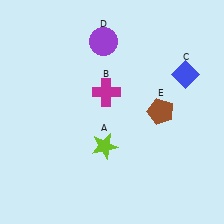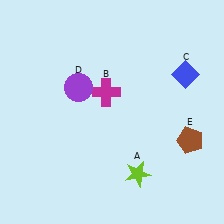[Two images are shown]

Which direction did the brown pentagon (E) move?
The brown pentagon (E) moved right.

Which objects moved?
The objects that moved are: the lime star (A), the purple circle (D), the brown pentagon (E).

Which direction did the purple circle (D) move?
The purple circle (D) moved down.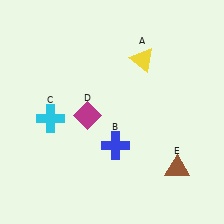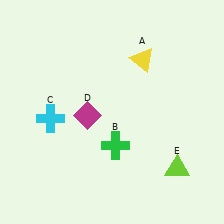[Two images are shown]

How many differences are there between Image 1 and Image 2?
There are 2 differences between the two images.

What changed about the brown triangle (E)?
In Image 1, E is brown. In Image 2, it changed to lime.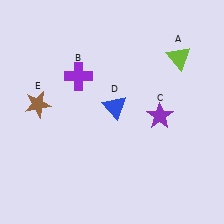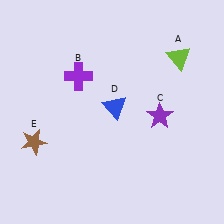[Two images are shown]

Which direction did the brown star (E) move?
The brown star (E) moved down.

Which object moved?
The brown star (E) moved down.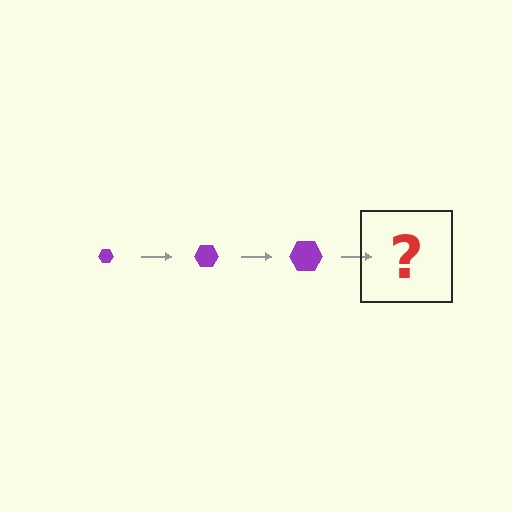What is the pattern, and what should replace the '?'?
The pattern is that the hexagon gets progressively larger each step. The '?' should be a purple hexagon, larger than the previous one.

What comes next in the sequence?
The next element should be a purple hexagon, larger than the previous one.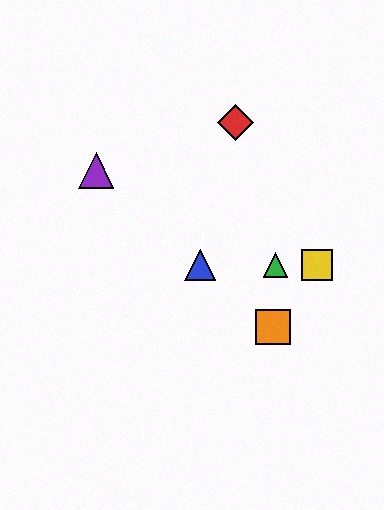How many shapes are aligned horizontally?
3 shapes (the blue triangle, the green triangle, the yellow square) are aligned horizontally.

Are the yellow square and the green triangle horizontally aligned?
Yes, both are at y≈265.